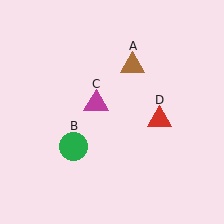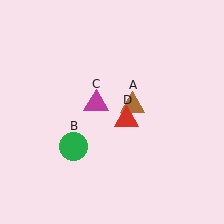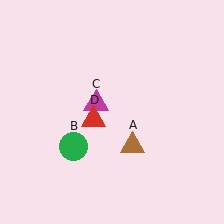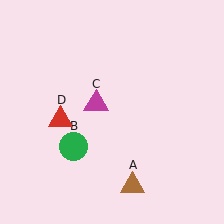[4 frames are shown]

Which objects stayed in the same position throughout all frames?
Green circle (object B) and magenta triangle (object C) remained stationary.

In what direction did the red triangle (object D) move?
The red triangle (object D) moved left.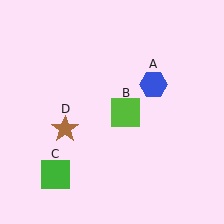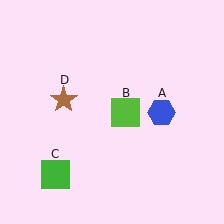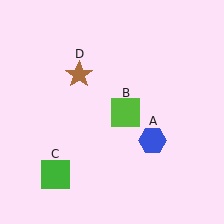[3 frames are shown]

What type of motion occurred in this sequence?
The blue hexagon (object A), brown star (object D) rotated clockwise around the center of the scene.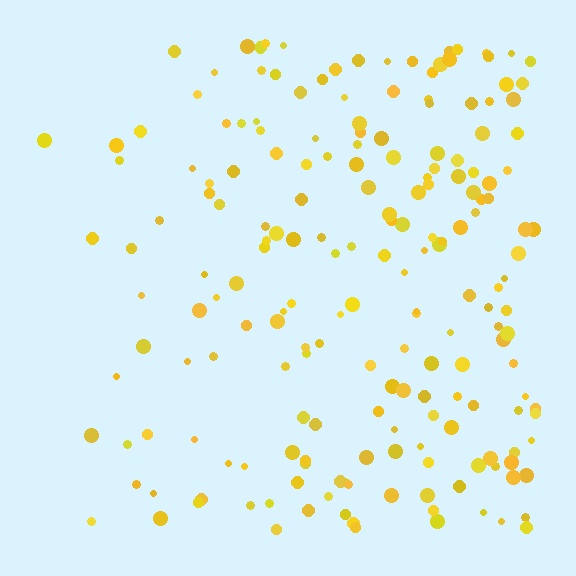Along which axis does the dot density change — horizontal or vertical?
Horizontal.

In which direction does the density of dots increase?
From left to right, with the right side densest.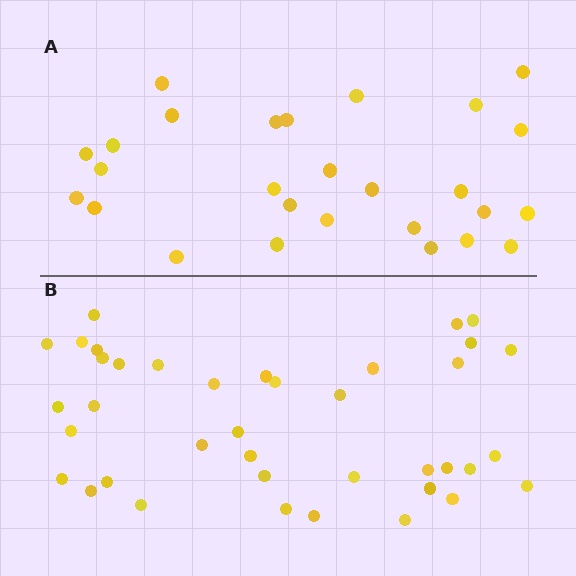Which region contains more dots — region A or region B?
Region B (the bottom region) has more dots.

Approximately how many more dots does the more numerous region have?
Region B has roughly 12 or so more dots than region A.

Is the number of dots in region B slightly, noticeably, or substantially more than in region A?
Region B has noticeably more, but not dramatically so. The ratio is roughly 1.4 to 1.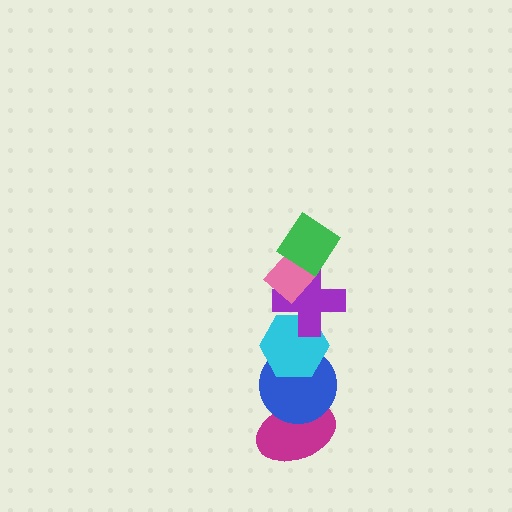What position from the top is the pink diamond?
The pink diamond is 2nd from the top.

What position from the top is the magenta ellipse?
The magenta ellipse is 6th from the top.